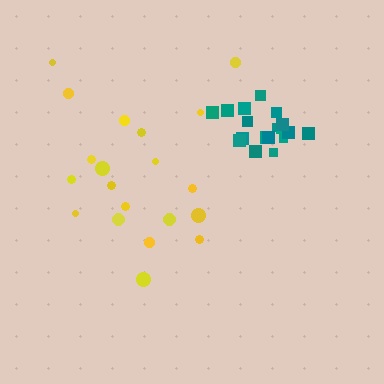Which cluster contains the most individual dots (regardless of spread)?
Yellow (20).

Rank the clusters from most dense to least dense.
teal, yellow.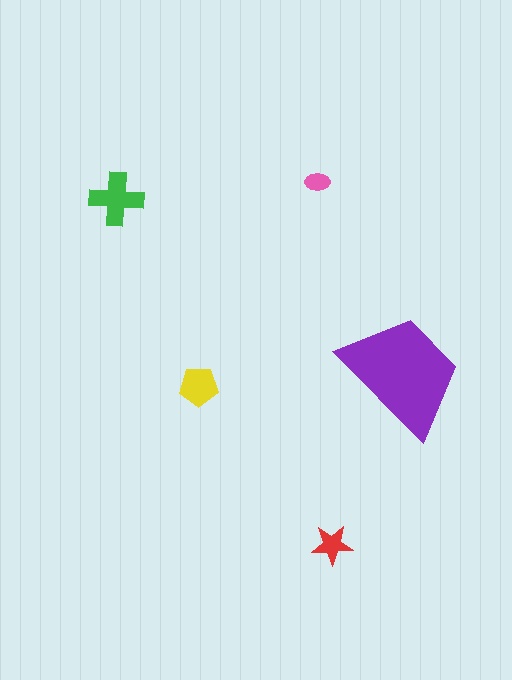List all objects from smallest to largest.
The pink ellipse, the red star, the yellow pentagon, the green cross, the purple trapezoid.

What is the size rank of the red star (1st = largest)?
4th.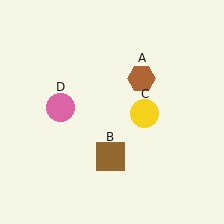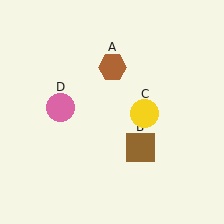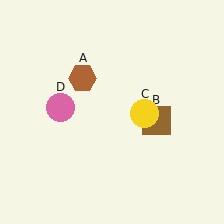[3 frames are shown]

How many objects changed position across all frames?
2 objects changed position: brown hexagon (object A), brown square (object B).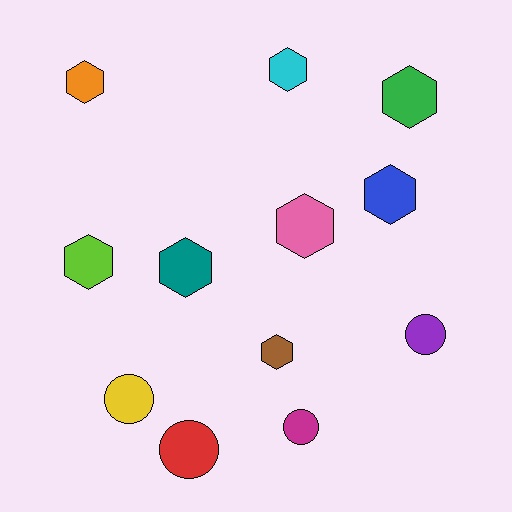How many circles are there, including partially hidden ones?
There are 4 circles.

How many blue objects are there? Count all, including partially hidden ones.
There is 1 blue object.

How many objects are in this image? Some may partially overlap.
There are 12 objects.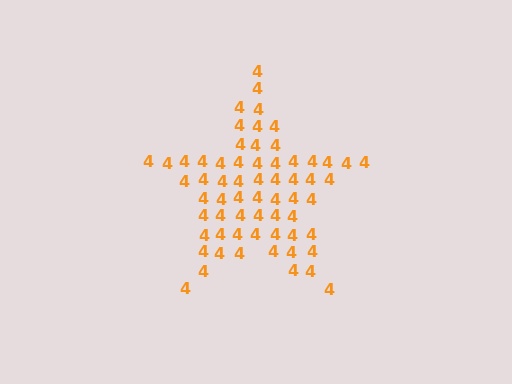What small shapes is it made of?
It is made of small digit 4's.